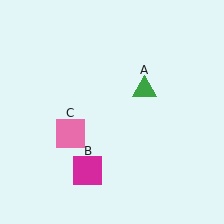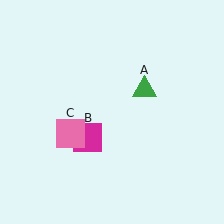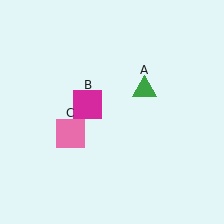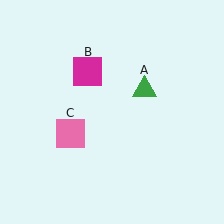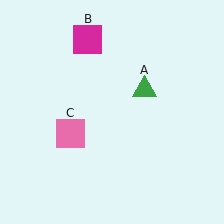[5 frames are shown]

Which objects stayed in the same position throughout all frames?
Green triangle (object A) and pink square (object C) remained stationary.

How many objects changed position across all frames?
1 object changed position: magenta square (object B).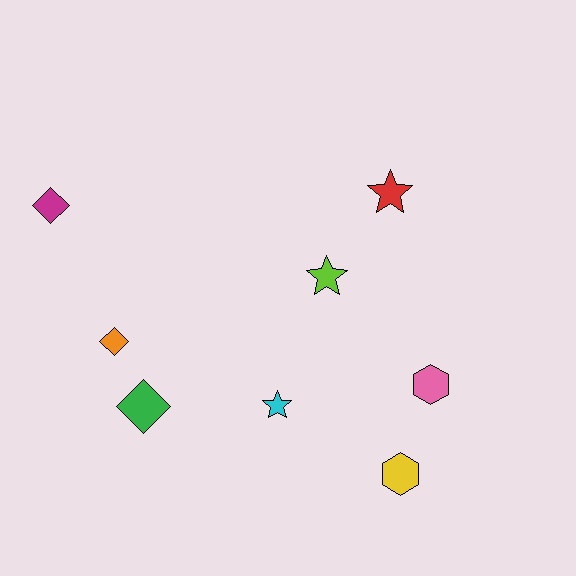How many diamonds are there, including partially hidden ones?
There are 3 diamonds.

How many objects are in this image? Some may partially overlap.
There are 8 objects.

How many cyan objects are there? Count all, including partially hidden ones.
There is 1 cyan object.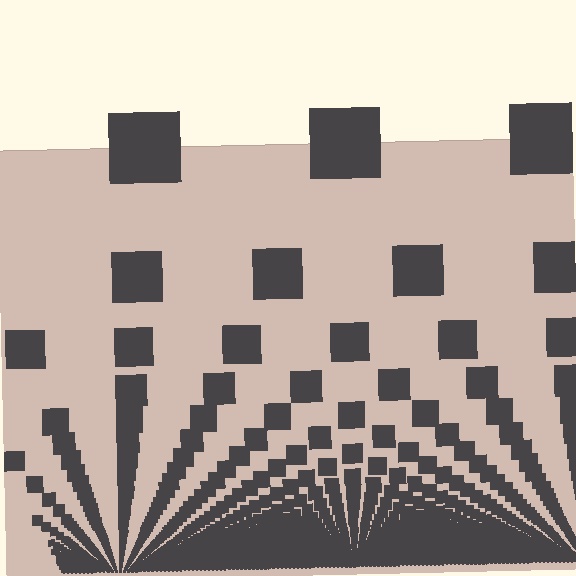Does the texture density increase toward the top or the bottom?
Density increases toward the bottom.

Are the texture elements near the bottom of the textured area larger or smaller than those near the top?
Smaller. The gradient is inverted — elements near the bottom are smaller and denser.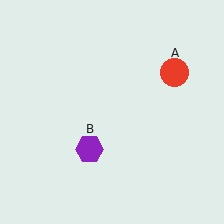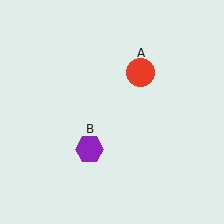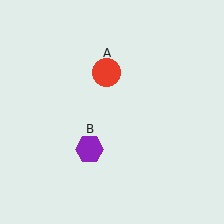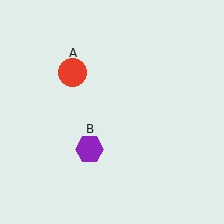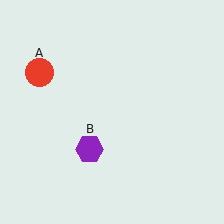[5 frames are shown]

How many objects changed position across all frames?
1 object changed position: red circle (object A).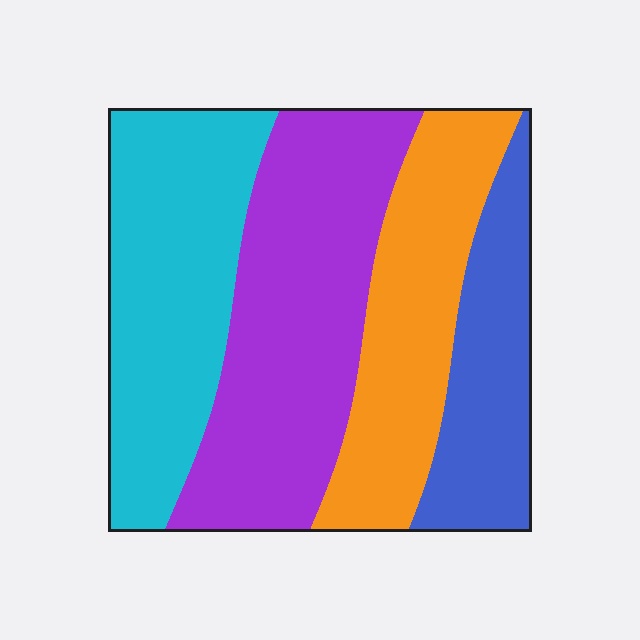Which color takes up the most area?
Purple, at roughly 35%.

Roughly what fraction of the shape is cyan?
Cyan covers around 30% of the shape.